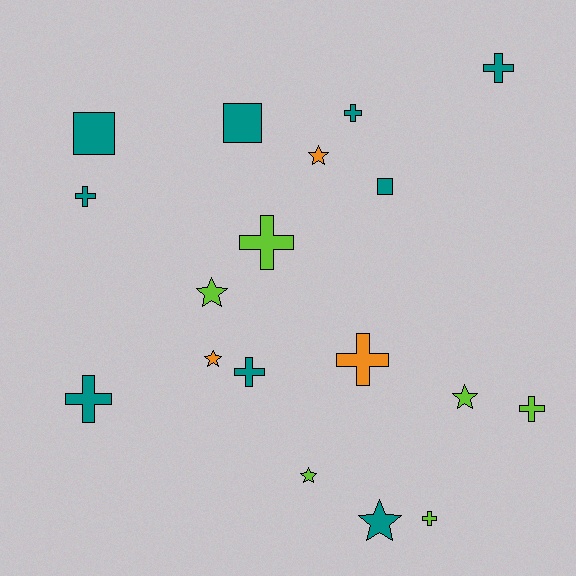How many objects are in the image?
There are 18 objects.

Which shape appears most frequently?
Cross, with 9 objects.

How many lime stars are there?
There are 3 lime stars.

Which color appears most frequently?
Teal, with 9 objects.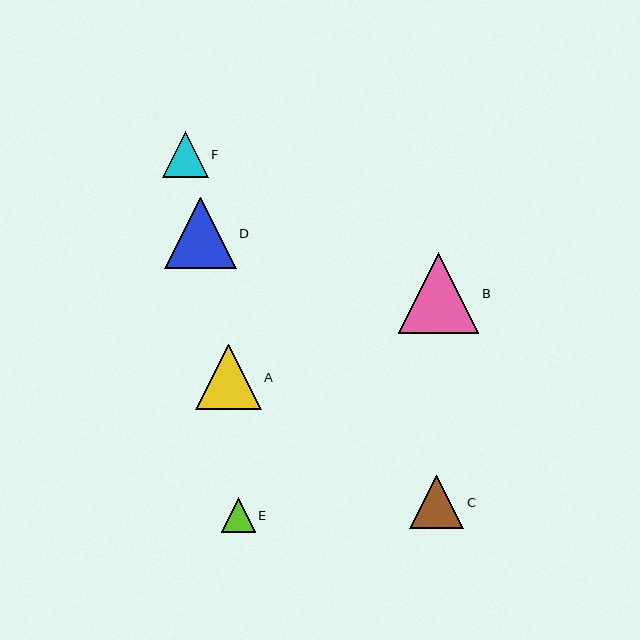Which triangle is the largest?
Triangle B is the largest with a size of approximately 81 pixels.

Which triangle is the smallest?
Triangle E is the smallest with a size of approximately 34 pixels.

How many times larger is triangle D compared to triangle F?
Triangle D is approximately 1.6 times the size of triangle F.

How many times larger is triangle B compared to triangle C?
Triangle B is approximately 1.5 times the size of triangle C.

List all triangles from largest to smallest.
From largest to smallest: B, D, A, C, F, E.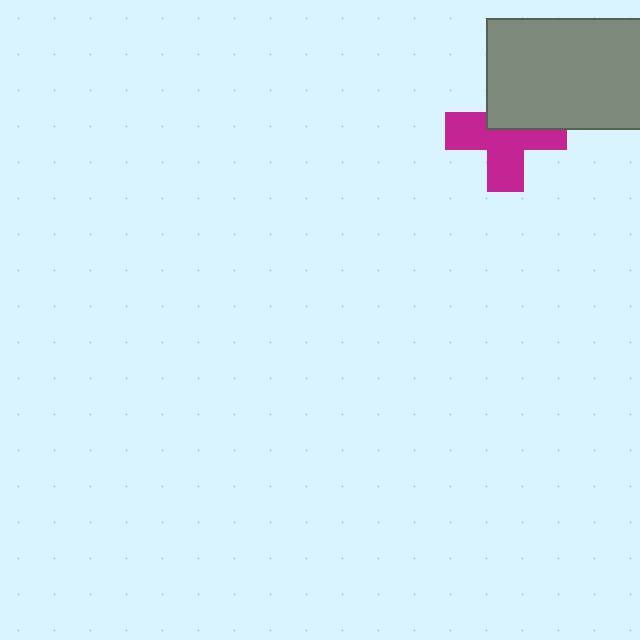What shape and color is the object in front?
The object in front is a gray rectangle.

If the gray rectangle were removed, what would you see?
You would see the complete magenta cross.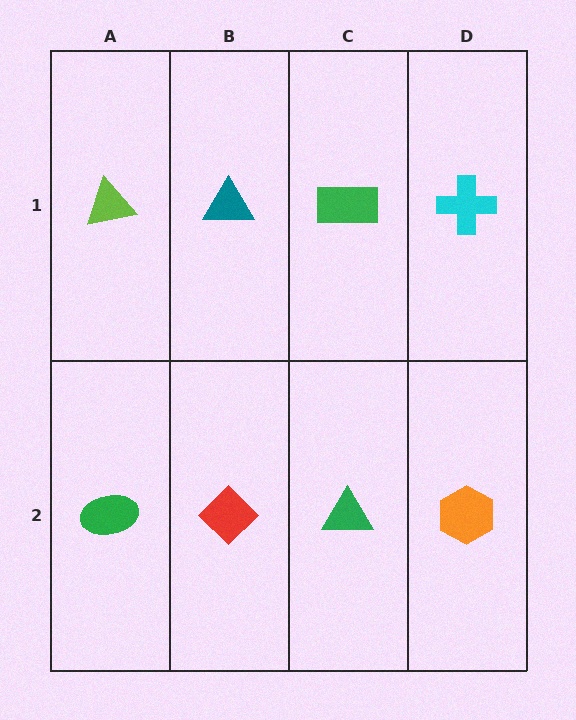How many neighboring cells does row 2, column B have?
3.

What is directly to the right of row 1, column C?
A cyan cross.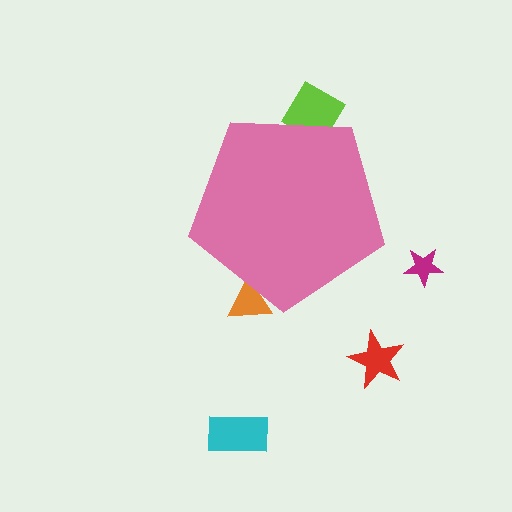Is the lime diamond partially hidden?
Yes, the lime diamond is partially hidden behind the pink pentagon.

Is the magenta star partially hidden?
No, the magenta star is fully visible.